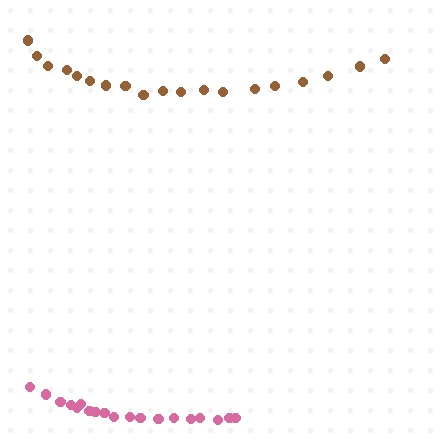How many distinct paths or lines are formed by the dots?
There are 2 distinct paths.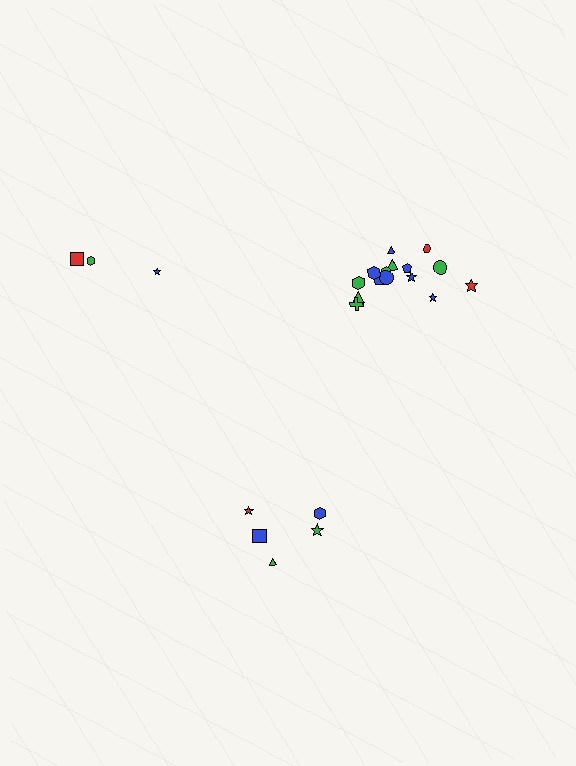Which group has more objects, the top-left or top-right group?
The top-right group.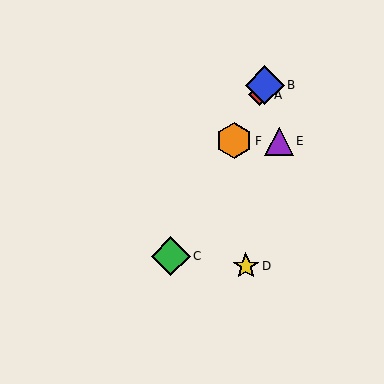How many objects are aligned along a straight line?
4 objects (A, B, C, F) are aligned along a straight line.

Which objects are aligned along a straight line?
Objects A, B, C, F are aligned along a straight line.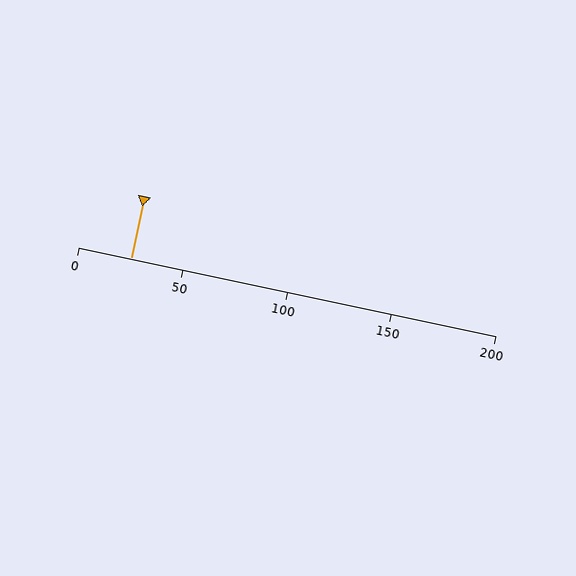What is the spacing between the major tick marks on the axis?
The major ticks are spaced 50 apart.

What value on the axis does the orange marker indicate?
The marker indicates approximately 25.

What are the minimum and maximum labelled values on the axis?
The axis runs from 0 to 200.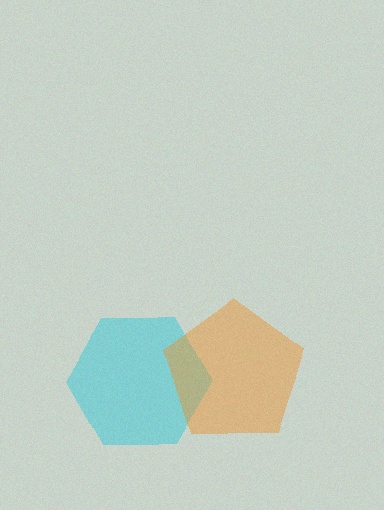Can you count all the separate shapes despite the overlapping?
Yes, there are 2 separate shapes.